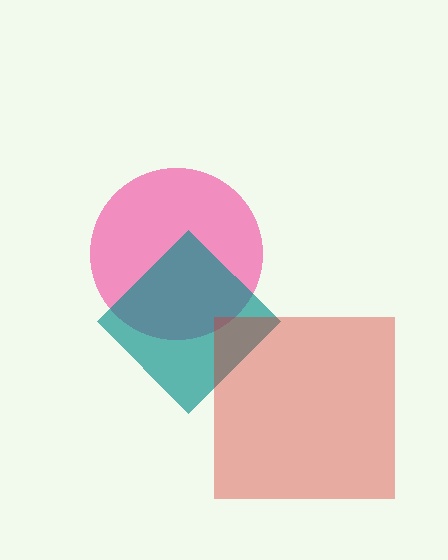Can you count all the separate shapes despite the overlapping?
Yes, there are 3 separate shapes.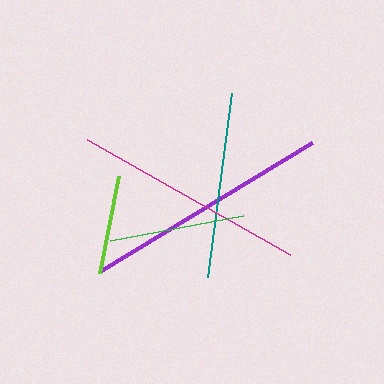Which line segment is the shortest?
The lime line is the shortest at approximately 98 pixels.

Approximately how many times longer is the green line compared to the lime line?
The green line is approximately 1.4 times the length of the lime line.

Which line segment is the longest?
The purple line is the longest at approximately 247 pixels.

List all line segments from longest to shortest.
From longest to shortest: purple, magenta, teal, green, lime.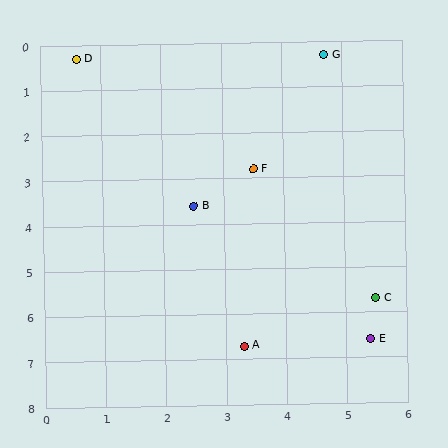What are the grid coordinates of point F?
Point F is at approximately (3.5, 2.8).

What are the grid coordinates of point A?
Point A is at approximately (3.3, 6.7).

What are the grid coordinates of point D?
Point D is at approximately (0.6, 0.3).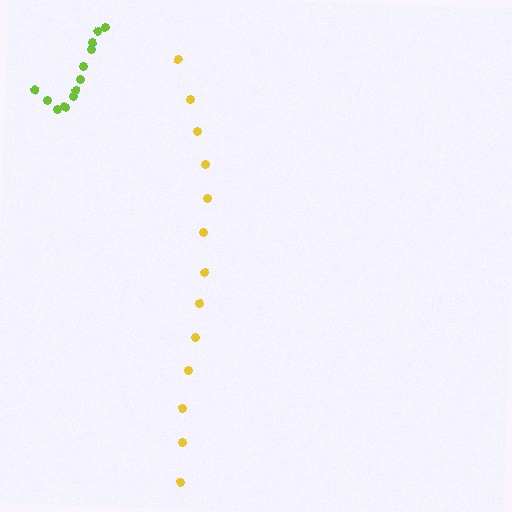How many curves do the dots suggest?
There are 2 distinct paths.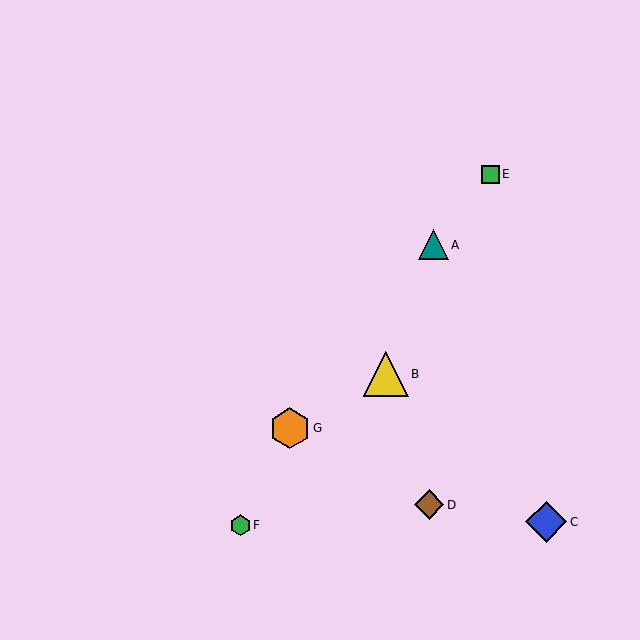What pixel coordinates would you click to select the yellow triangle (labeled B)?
Click at (386, 374) to select the yellow triangle B.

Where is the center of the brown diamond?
The center of the brown diamond is at (429, 505).